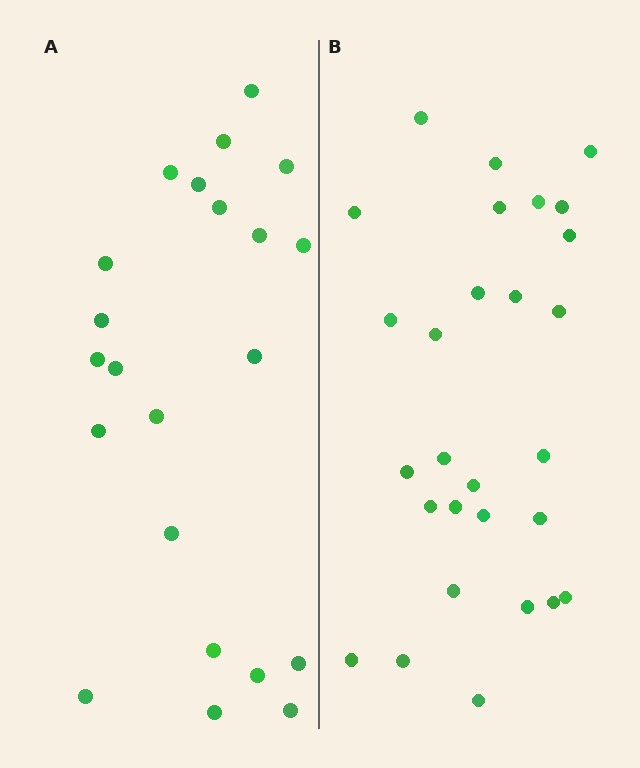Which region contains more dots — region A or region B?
Region B (the right region) has more dots.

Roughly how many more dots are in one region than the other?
Region B has about 6 more dots than region A.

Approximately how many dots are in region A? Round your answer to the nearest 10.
About 20 dots. (The exact count is 22, which rounds to 20.)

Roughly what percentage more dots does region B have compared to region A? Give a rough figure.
About 25% more.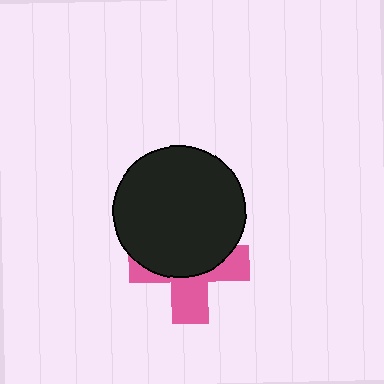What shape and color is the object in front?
The object in front is a black circle.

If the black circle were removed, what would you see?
You would see the complete pink cross.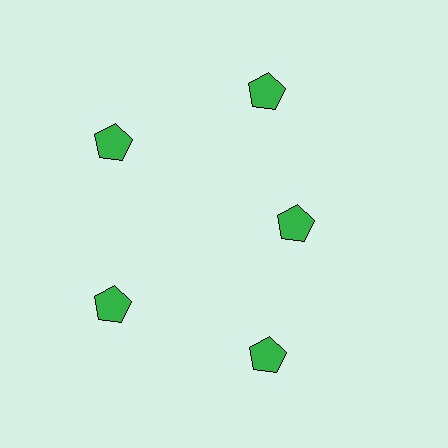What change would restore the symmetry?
The symmetry would be restored by moving it outward, back onto the ring so that all 5 pentagons sit at equal angles and equal distance from the center.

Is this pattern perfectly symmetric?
No. The 5 green pentagons are arranged in a ring, but one element near the 3 o'clock position is pulled inward toward the center, breaking the 5-fold rotational symmetry.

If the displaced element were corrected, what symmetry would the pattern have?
It would have 5-fold rotational symmetry — the pattern would map onto itself every 72 degrees.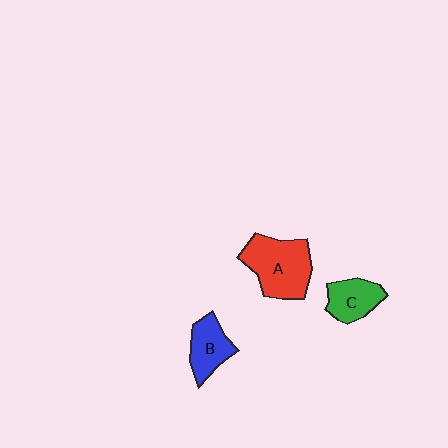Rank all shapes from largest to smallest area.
From largest to smallest: A (red), B (blue), C (green).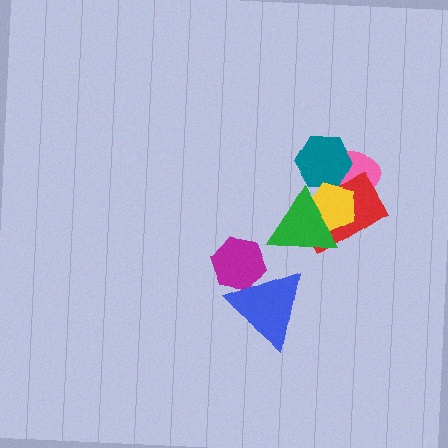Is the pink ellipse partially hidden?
Yes, it is partially covered by another shape.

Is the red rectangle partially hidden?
Yes, it is partially covered by another shape.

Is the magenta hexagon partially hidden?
Yes, it is partially covered by another shape.